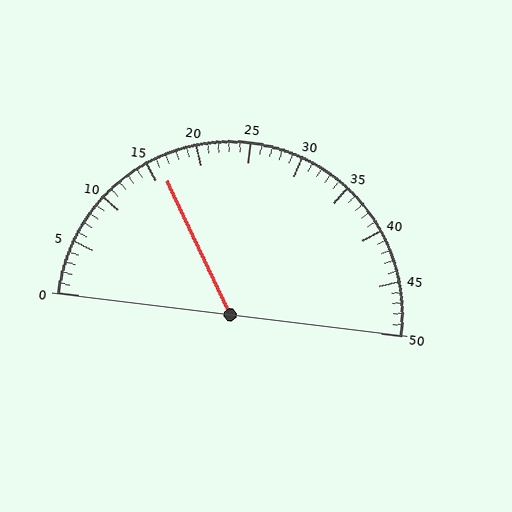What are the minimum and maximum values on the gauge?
The gauge ranges from 0 to 50.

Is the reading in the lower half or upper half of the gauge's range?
The reading is in the lower half of the range (0 to 50).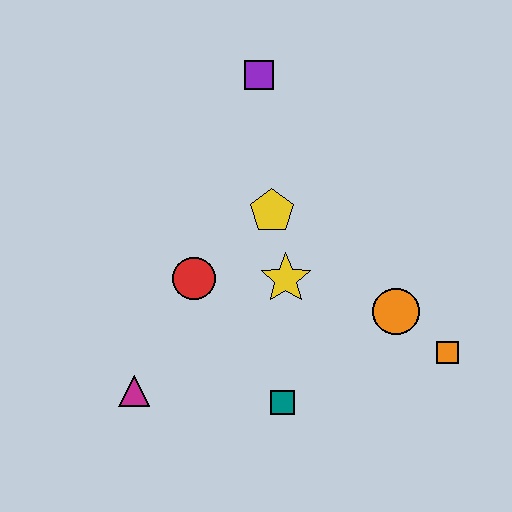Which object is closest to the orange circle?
The orange square is closest to the orange circle.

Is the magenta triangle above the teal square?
Yes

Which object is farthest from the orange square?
The purple square is farthest from the orange square.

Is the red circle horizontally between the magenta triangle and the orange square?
Yes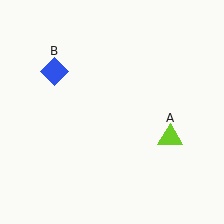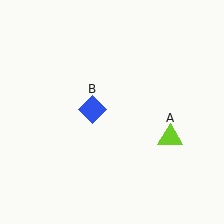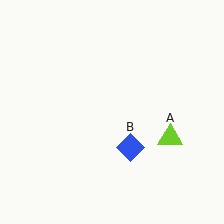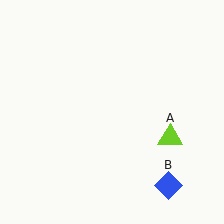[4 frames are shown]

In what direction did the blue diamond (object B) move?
The blue diamond (object B) moved down and to the right.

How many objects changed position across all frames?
1 object changed position: blue diamond (object B).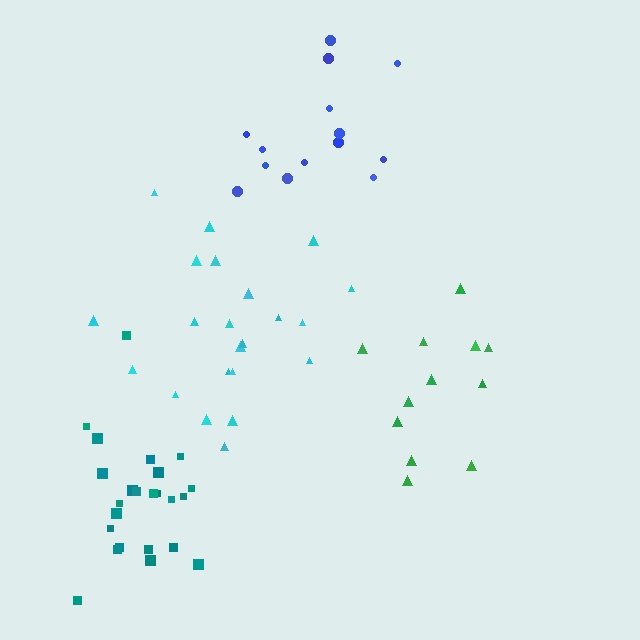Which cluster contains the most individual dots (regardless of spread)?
Teal (24).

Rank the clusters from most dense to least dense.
teal, cyan, green, blue.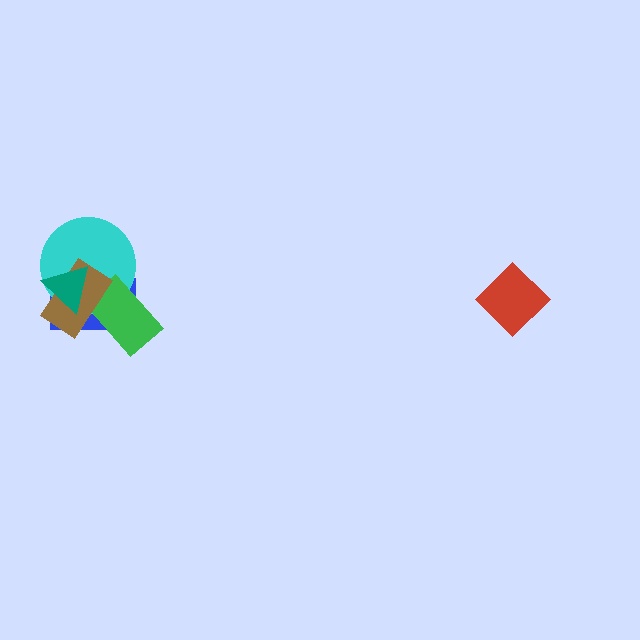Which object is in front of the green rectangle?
The brown rectangle is in front of the green rectangle.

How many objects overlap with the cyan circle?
4 objects overlap with the cyan circle.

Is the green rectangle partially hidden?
Yes, it is partially covered by another shape.